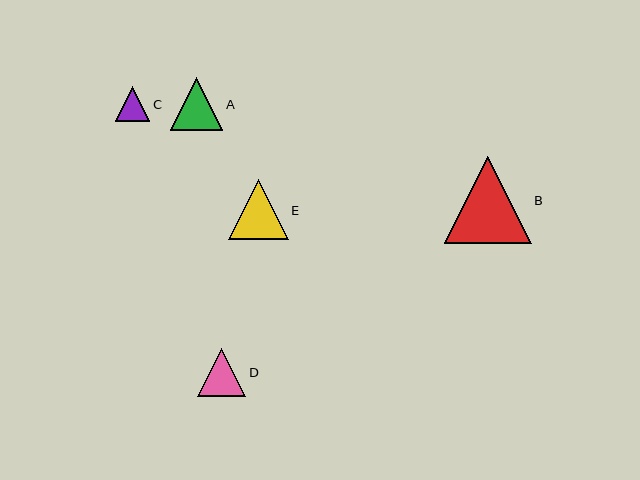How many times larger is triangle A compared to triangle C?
Triangle A is approximately 1.5 times the size of triangle C.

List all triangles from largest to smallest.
From largest to smallest: B, E, A, D, C.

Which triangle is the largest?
Triangle B is the largest with a size of approximately 87 pixels.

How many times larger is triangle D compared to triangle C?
Triangle D is approximately 1.4 times the size of triangle C.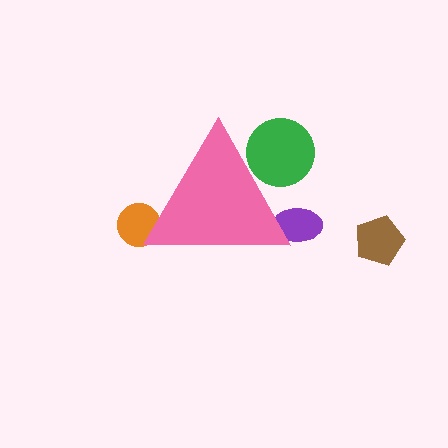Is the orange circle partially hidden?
Yes, the orange circle is partially hidden behind the pink triangle.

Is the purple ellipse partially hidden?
Yes, the purple ellipse is partially hidden behind the pink triangle.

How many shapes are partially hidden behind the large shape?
3 shapes are partially hidden.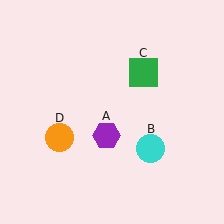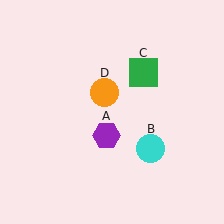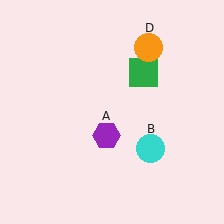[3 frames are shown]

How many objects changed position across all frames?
1 object changed position: orange circle (object D).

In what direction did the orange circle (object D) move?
The orange circle (object D) moved up and to the right.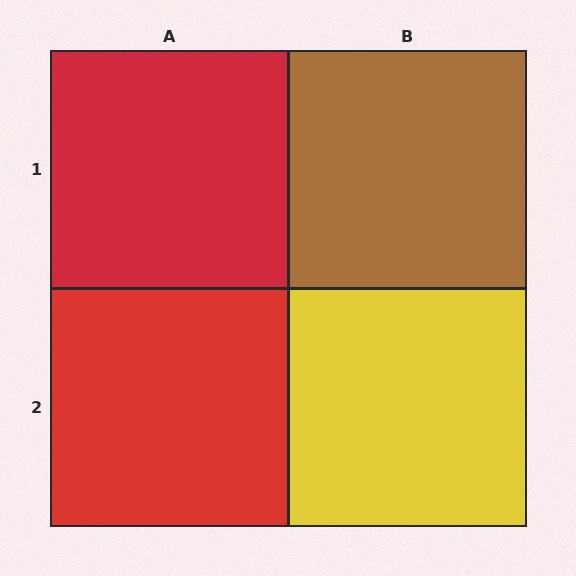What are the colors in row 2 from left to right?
Red, yellow.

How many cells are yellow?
1 cell is yellow.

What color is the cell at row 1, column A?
Red.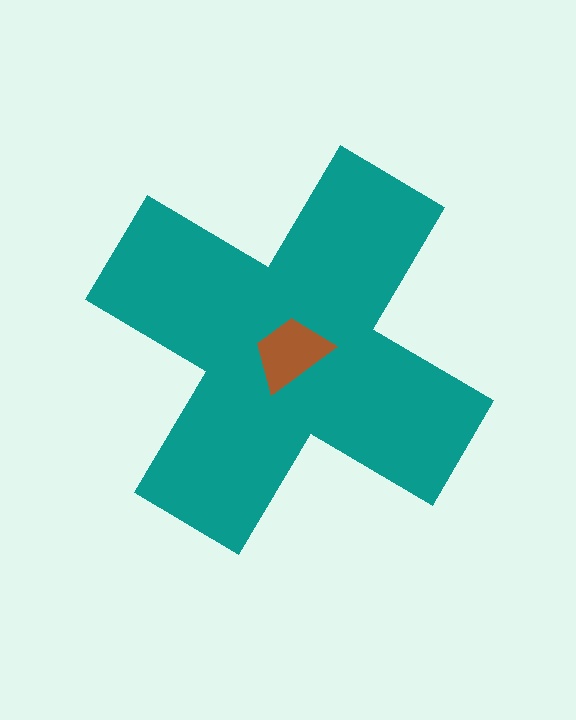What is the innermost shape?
The brown trapezoid.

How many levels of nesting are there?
2.